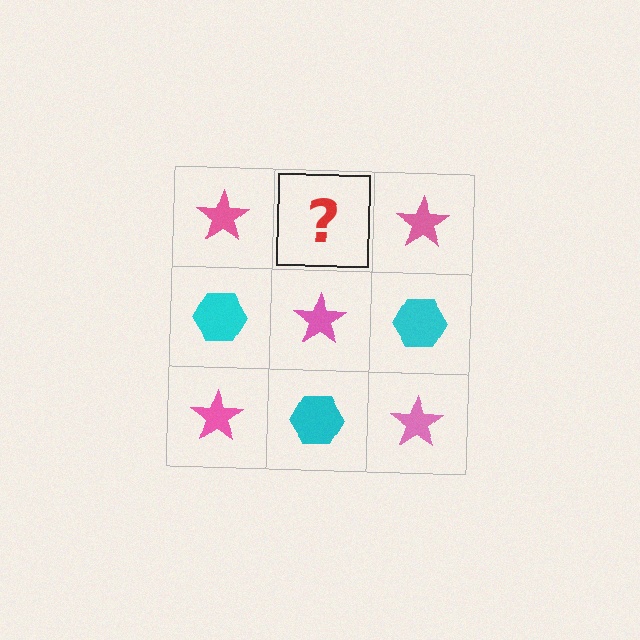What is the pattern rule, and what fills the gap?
The rule is that it alternates pink star and cyan hexagon in a checkerboard pattern. The gap should be filled with a cyan hexagon.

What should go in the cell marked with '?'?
The missing cell should contain a cyan hexagon.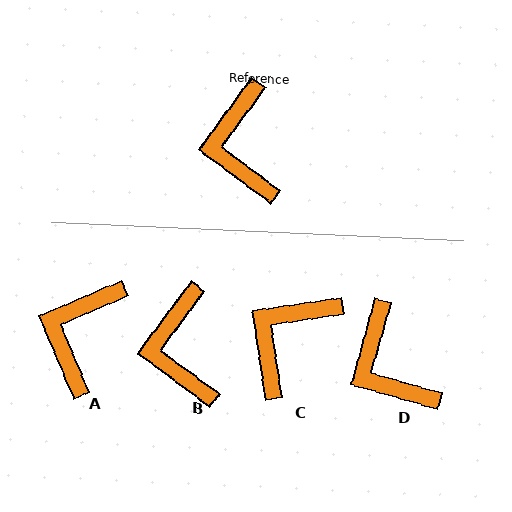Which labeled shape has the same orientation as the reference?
B.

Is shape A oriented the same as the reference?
No, it is off by about 30 degrees.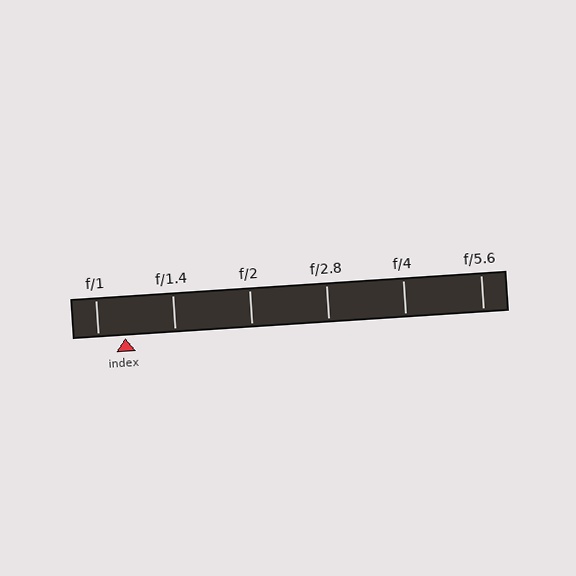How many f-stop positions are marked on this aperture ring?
There are 6 f-stop positions marked.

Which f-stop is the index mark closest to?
The index mark is closest to f/1.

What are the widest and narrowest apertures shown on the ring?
The widest aperture shown is f/1 and the narrowest is f/5.6.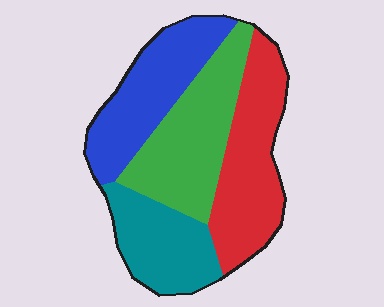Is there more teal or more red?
Red.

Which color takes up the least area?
Teal, at roughly 20%.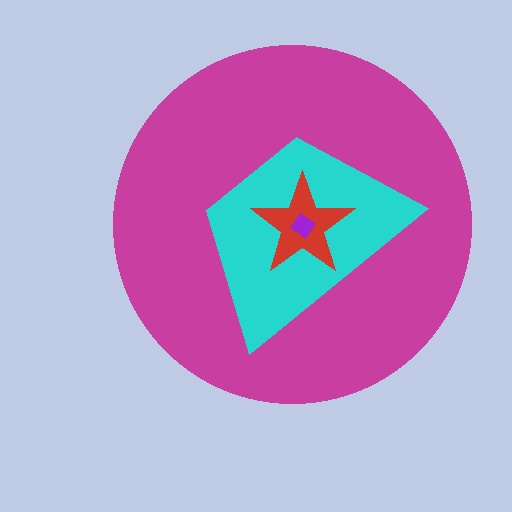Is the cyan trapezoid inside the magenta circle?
Yes.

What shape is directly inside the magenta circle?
The cyan trapezoid.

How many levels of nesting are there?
4.